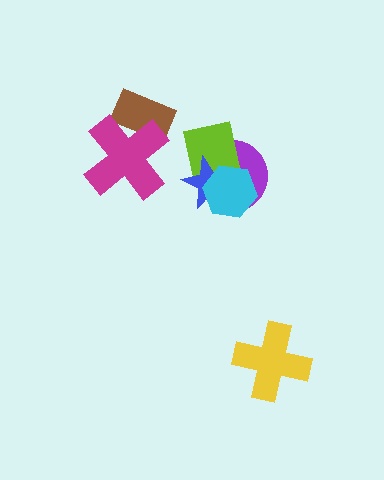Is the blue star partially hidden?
Yes, it is partially covered by another shape.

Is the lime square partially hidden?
Yes, it is partially covered by another shape.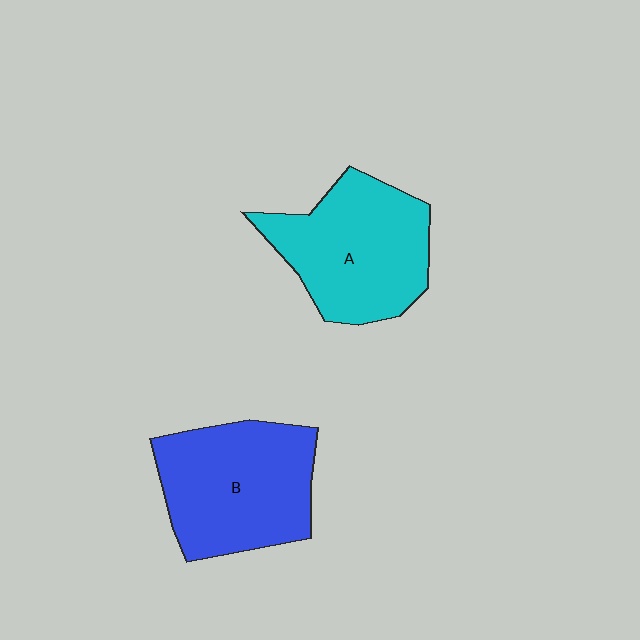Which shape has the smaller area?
Shape A (cyan).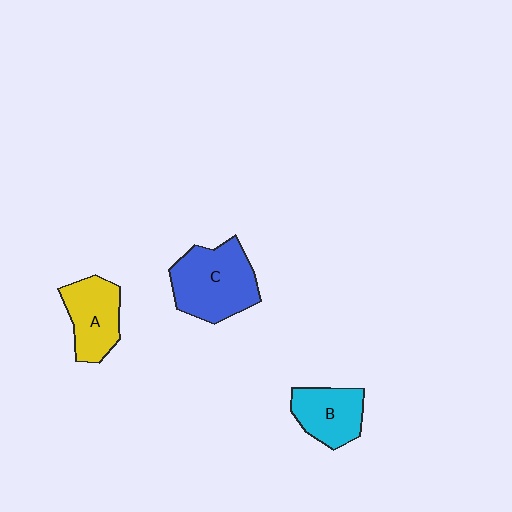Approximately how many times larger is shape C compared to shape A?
Approximately 1.4 times.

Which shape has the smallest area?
Shape B (cyan).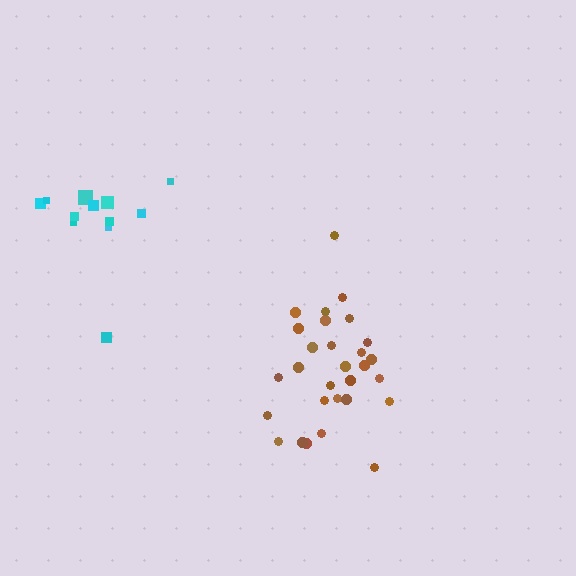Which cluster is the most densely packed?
Brown.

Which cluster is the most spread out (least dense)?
Cyan.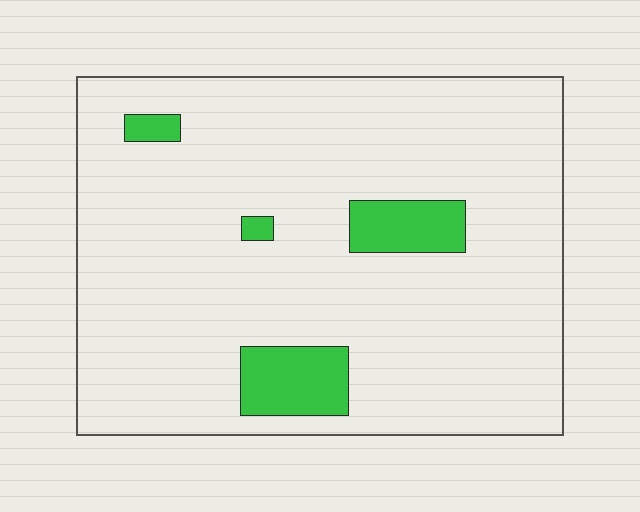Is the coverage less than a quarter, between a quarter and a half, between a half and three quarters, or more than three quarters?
Less than a quarter.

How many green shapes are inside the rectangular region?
4.